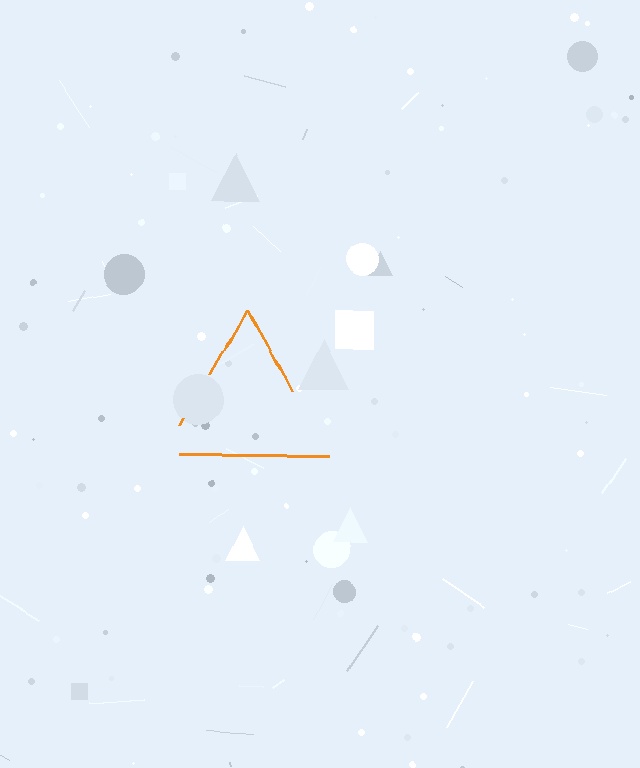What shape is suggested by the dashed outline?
The dashed outline suggests a triangle.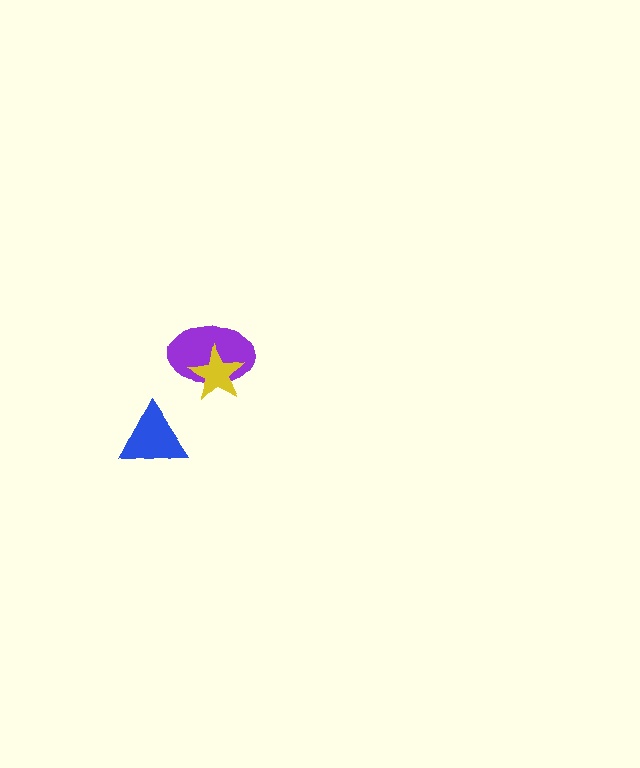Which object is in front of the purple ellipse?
The yellow star is in front of the purple ellipse.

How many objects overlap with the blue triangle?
0 objects overlap with the blue triangle.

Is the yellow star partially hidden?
No, no other shape covers it.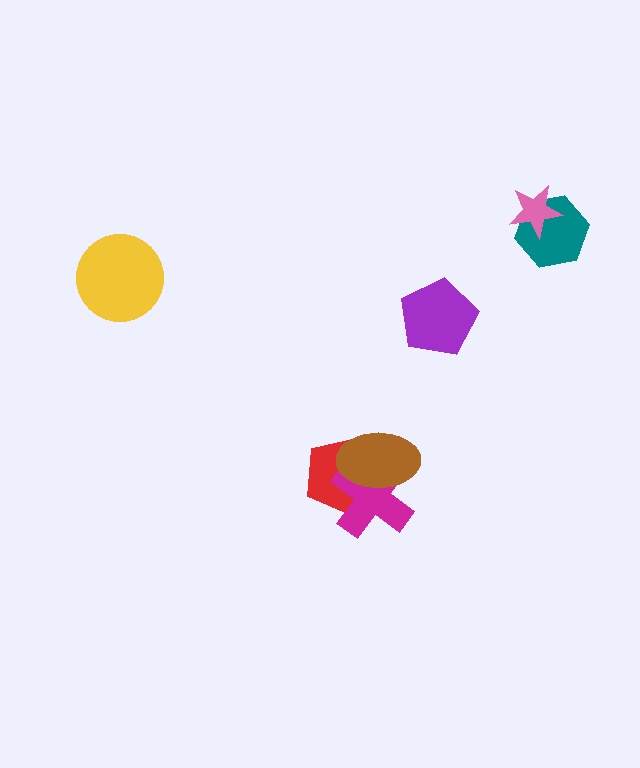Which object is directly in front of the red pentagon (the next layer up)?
The magenta cross is directly in front of the red pentagon.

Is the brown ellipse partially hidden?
No, no other shape covers it.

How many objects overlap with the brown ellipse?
2 objects overlap with the brown ellipse.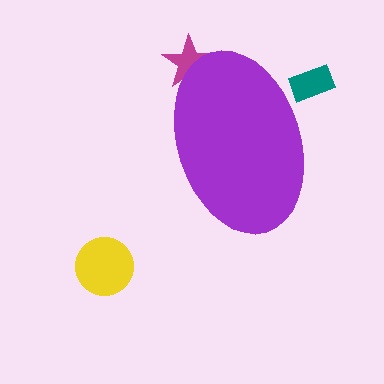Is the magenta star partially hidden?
Yes, the magenta star is partially hidden behind the purple ellipse.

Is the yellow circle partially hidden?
No, the yellow circle is fully visible.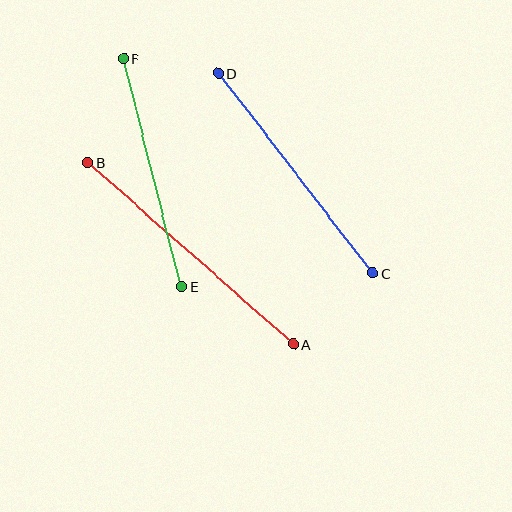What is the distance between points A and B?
The distance is approximately 274 pixels.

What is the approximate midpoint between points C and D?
The midpoint is at approximately (295, 173) pixels.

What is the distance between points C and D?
The distance is approximately 253 pixels.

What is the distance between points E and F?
The distance is approximately 235 pixels.